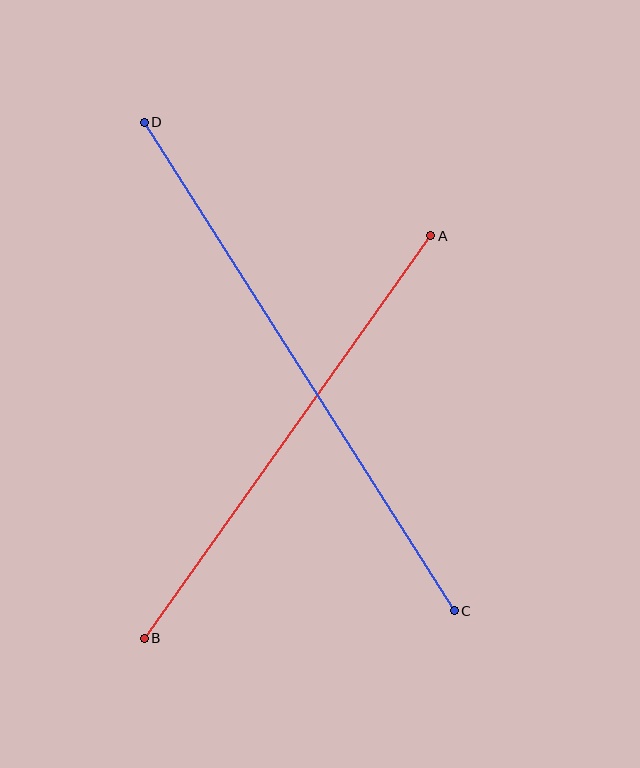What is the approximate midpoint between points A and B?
The midpoint is at approximately (287, 437) pixels.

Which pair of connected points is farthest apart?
Points C and D are farthest apart.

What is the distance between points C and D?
The distance is approximately 579 pixels.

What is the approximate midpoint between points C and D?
The midpoint is at approximately (299, 366) pixels.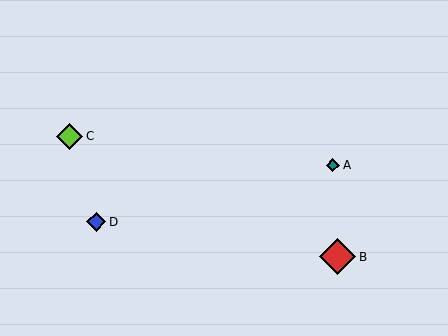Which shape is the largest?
The red diamond (labeled B) is the largest.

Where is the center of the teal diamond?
The center of the teal diamond is at (333, 165).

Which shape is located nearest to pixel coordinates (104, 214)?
The blue diamond (labeled D) at (96, 222) is nearest to that location.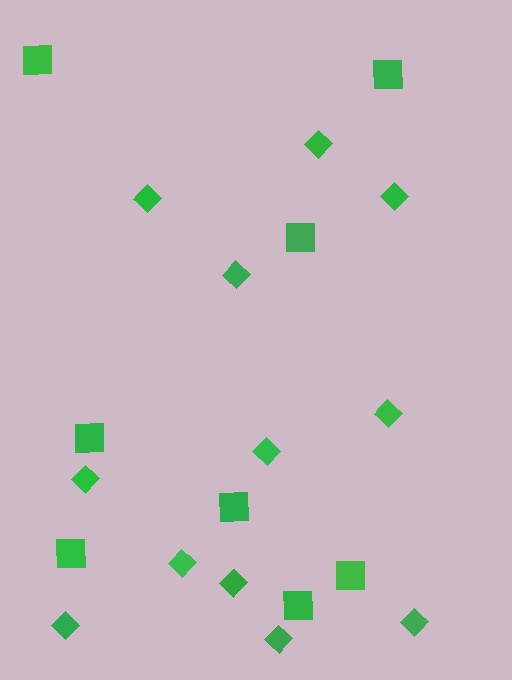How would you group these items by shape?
There are 2 groups: one group of squares (8) and one group of diamonds (12).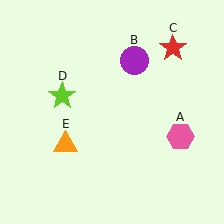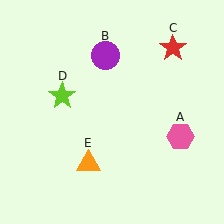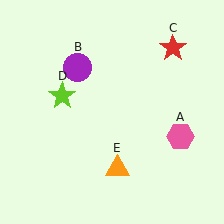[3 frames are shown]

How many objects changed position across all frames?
2 objects changed position: purple circle (object B), orange triangle (object E).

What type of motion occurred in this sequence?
The purple circle (object B), orange triangle (object E) rotated counterclockwise around the center of the scene.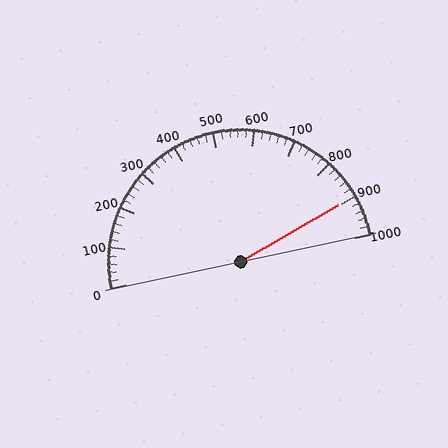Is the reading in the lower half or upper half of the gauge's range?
The reading is in the upper half of the range (0 to 1000).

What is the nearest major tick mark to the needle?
The nearest major tick mark is 900.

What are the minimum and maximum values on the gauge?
The gauge ranges from 0 to 1000.